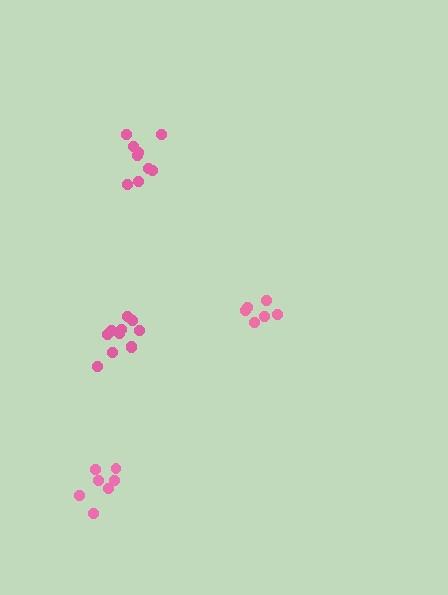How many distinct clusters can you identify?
There are 4 distinct clusters.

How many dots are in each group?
Group 1: 9 dots, Group 2: 6 dots, Group 3: 11 dots, Group 4: 7 dots (33 total).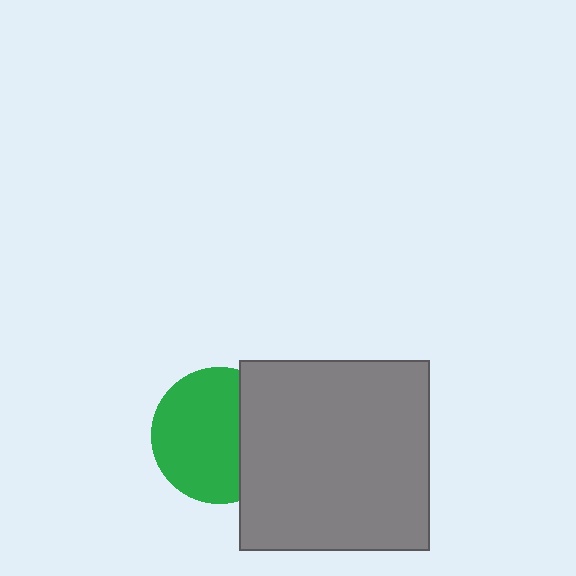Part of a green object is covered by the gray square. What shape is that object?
It is a circle.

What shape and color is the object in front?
The object in front is a gray square.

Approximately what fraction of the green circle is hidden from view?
Roughly 32% of the green circle is hidden behind the gray square.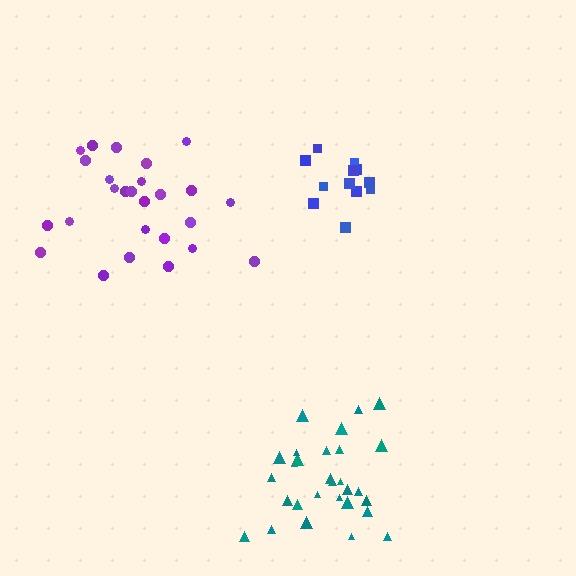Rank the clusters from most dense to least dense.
teal, blue, purple.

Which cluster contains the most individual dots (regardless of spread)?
Teal (29).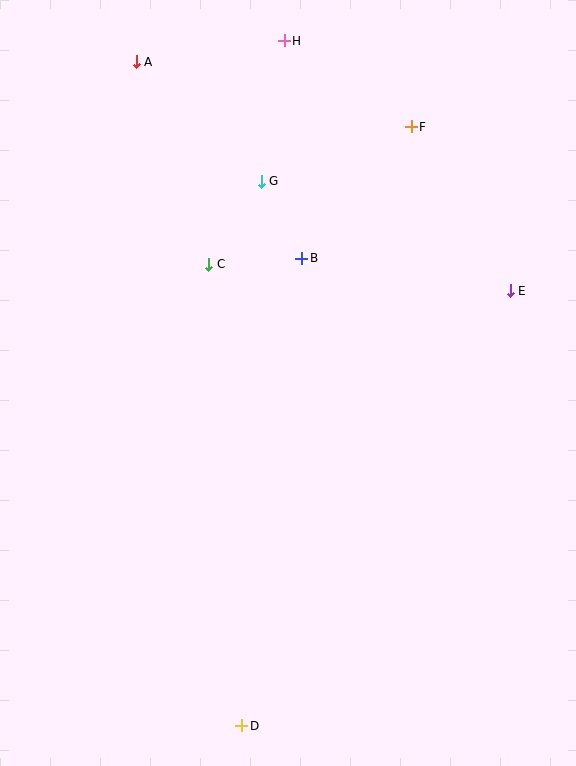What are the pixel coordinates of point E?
Point E is at (510, 291).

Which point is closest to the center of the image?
Point B at (302, 258) is closest to the center.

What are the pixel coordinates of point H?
Point H is at (284, 41).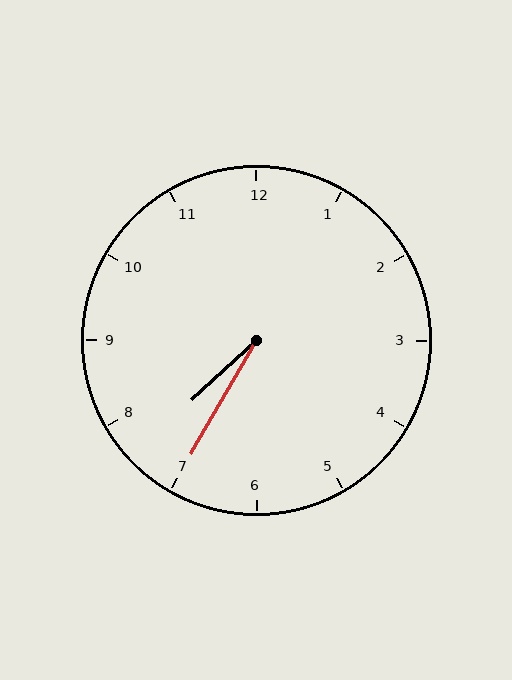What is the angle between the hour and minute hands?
Approximately 18 degrees.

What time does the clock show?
7:35.